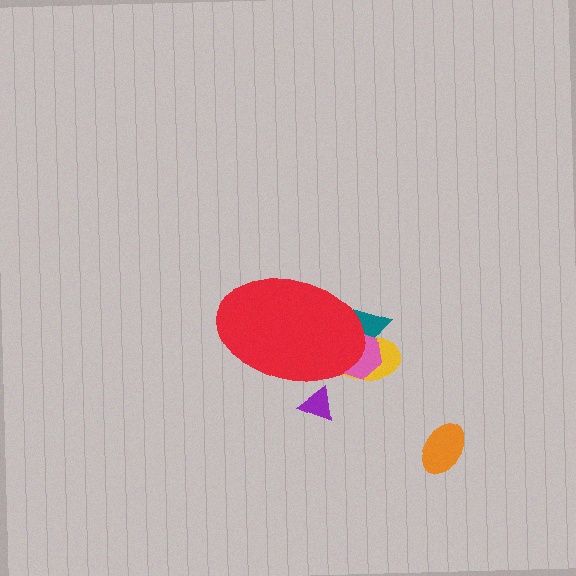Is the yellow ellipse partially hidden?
Yes, the yellow ellipse is partially hidden behind the red ellipse.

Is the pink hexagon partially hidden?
Yes, the pink hexagon is partially hidden behind the red ellipse.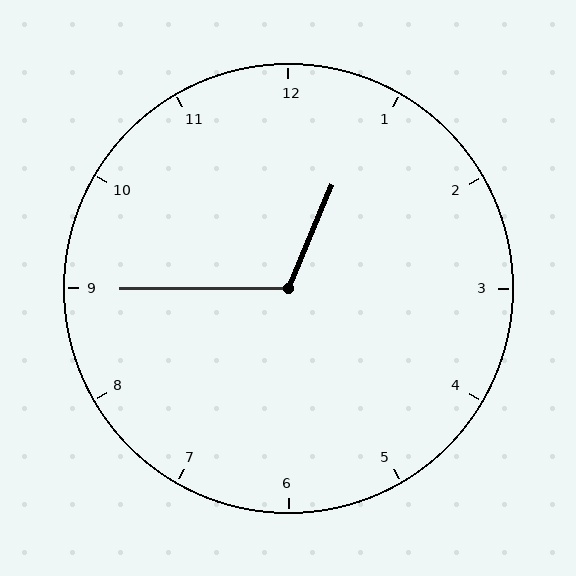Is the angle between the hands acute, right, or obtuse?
It is obtuse.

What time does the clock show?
12:45.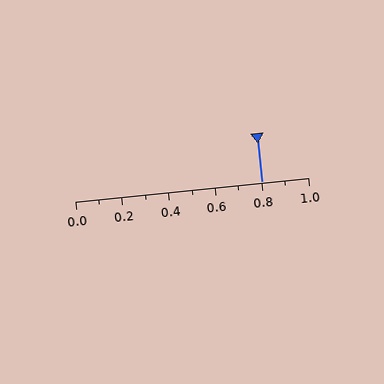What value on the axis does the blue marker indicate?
The marker indicates approximately 0.8.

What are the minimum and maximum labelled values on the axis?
The axis runs from 0.0 to 1.0.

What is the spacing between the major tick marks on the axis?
The major ticks are spaced 0.2 apart.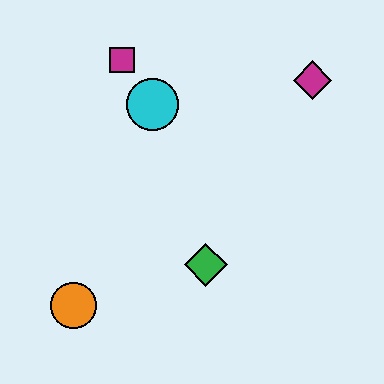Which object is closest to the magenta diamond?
The cyan circle is closest to the magenta diamond.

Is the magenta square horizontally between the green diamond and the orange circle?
Yes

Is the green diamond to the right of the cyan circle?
Yes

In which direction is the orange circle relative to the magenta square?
The orange circle is below the magenta square.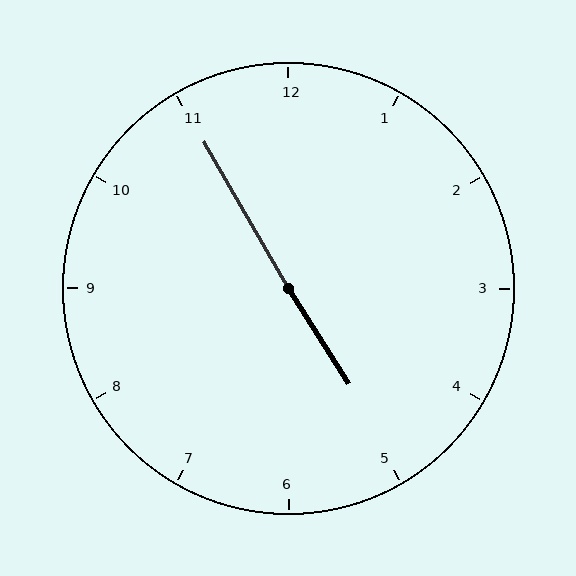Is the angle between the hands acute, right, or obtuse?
It is obtuse.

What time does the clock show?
4:55.